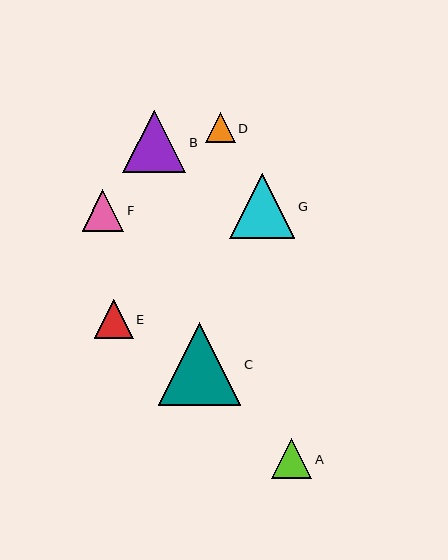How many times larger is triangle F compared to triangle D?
Triangle F is approximately 1.4 times the size of triangle D.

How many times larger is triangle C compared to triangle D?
Triangle C is approximately 2.8 times the size of triangle D.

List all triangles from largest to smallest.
From largest to smallest: C, G, B, F, A, E, D.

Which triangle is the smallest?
Triangle D is the smallest with a size of approximately 30 pixels.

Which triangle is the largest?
Triangle C is the largest with a size of approximately 83 pixels.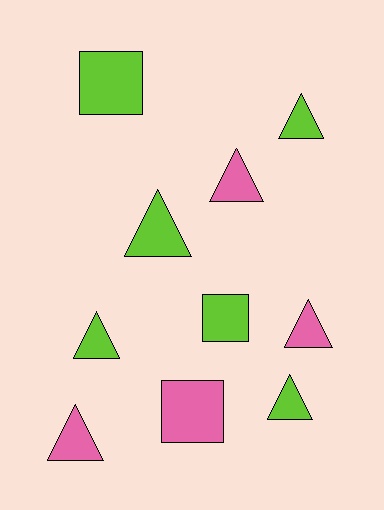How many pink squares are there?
There is 1 pink square.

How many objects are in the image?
There are 10 objects.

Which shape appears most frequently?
Triangle, with 7 objects.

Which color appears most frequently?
Lime, with 6 objects.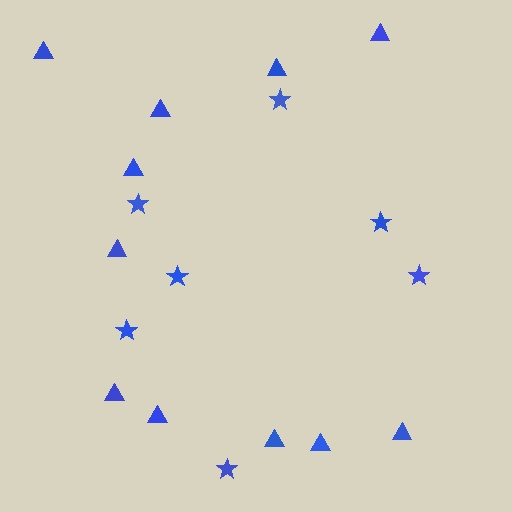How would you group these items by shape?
There are 2 groups: one group of stars (7) and one group of triangles (11).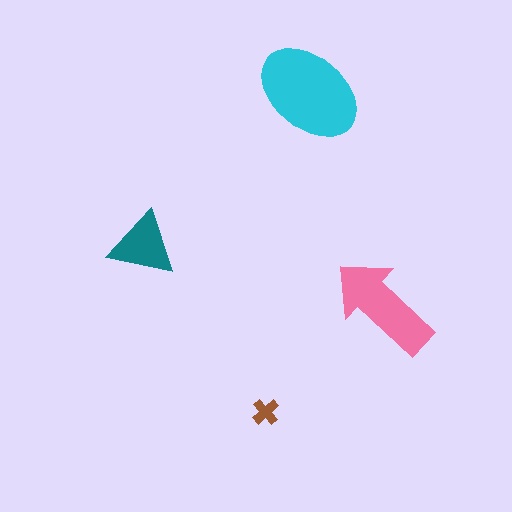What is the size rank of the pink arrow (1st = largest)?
2nd.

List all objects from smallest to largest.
The brown cross, the teal triangle, the pink arrow, the cyan ellipse.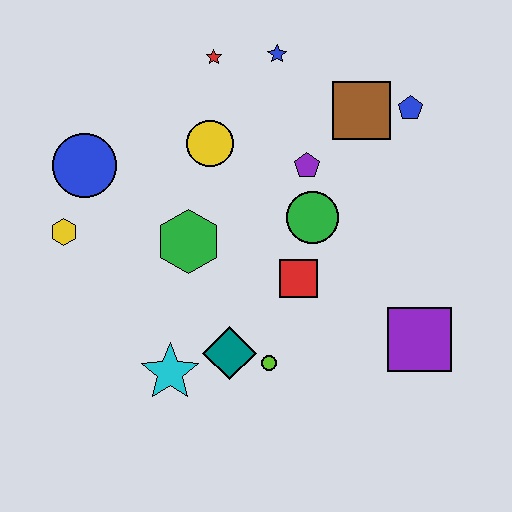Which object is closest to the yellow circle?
The red star is closest to the yellow circle.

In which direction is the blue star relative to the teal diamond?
The blue star is above the teal diamond.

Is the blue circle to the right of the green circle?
No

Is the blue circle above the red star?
No